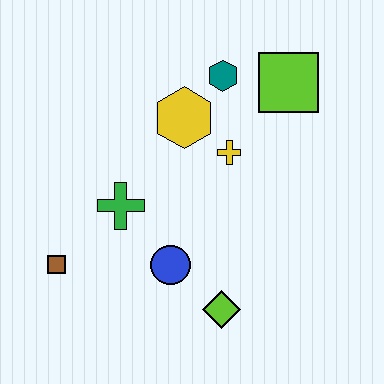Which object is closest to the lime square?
The teal hexagon is closest to the lime square.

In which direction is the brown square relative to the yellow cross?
The brown square is to the left of the yellow cross.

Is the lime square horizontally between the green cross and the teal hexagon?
No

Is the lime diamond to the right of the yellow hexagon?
Yes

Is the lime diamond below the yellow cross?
Yes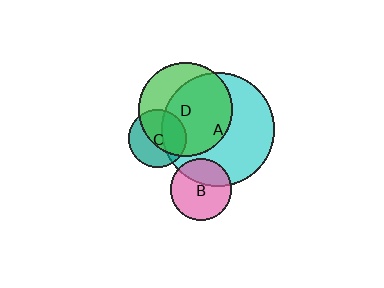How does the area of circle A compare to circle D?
Approximately 1.5 times.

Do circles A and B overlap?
Yes.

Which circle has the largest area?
Circle A (cyan).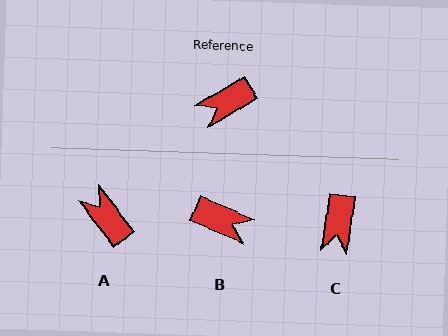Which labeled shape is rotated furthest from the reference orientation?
B, about 126 degrees away.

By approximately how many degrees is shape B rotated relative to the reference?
Approximately 126 degrees counter-clockwise.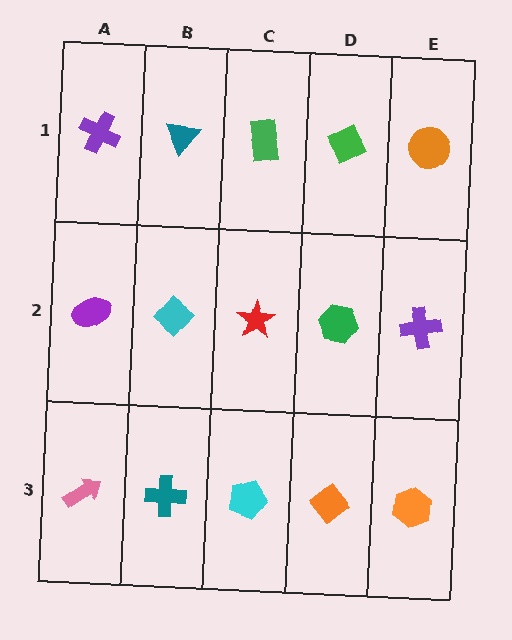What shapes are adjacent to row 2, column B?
A teal triangle (row 1, column B), a teal cross (row 3, column B), a purple ellipse (row 2, column A), a red star (row 2, column C).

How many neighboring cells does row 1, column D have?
3.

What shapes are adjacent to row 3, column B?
A cyan diamond (row 2, column B), a pink arrow (row 3, column A), a cyan pentagon (row 3, column C).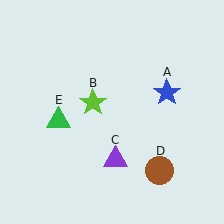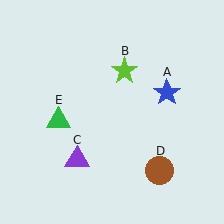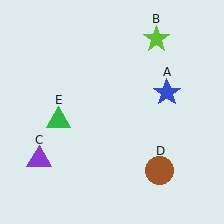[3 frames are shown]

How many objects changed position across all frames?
2 objects changed position: lime star (object B), purple triangle (object C).